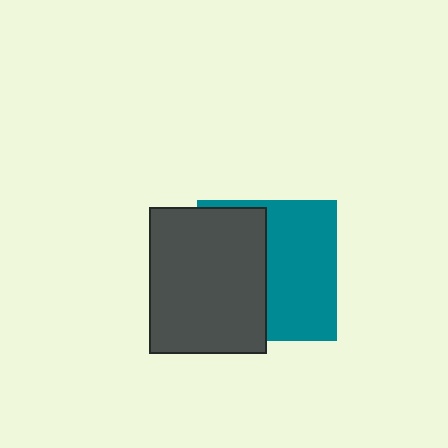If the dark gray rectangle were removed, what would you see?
You would see the complete teal square.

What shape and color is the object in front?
The object in front is a dark gray rectangle.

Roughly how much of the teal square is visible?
About half of it is visible (roughly 53%).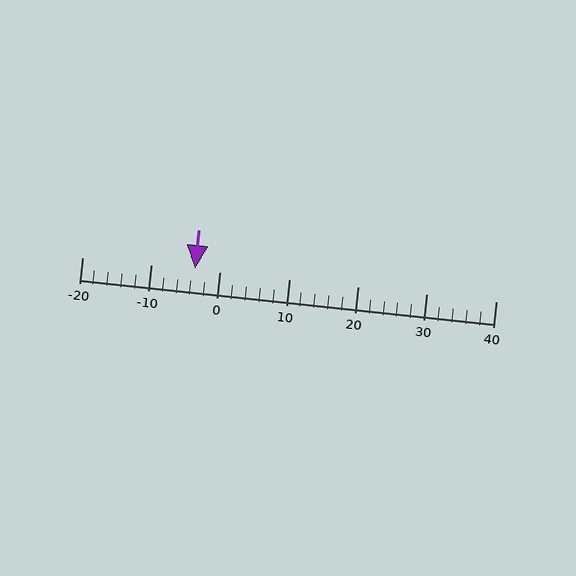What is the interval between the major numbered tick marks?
The major tick marks are spaced 10 units apart.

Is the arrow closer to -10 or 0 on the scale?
The arrow is closer to 0.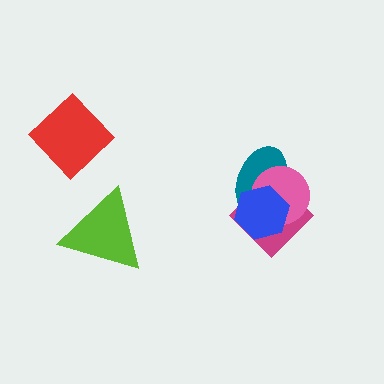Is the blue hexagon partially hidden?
No, no other shape covers it.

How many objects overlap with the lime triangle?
0 objects overlap with the lime triangle.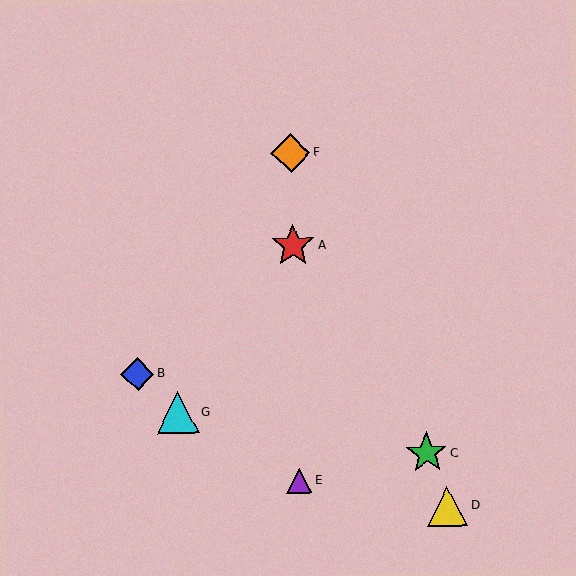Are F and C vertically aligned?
No, F is at x≈291 and C is at x≈427.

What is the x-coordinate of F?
Object F is at x≈291.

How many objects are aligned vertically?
3 objects (A, E, F) are aligned vertically.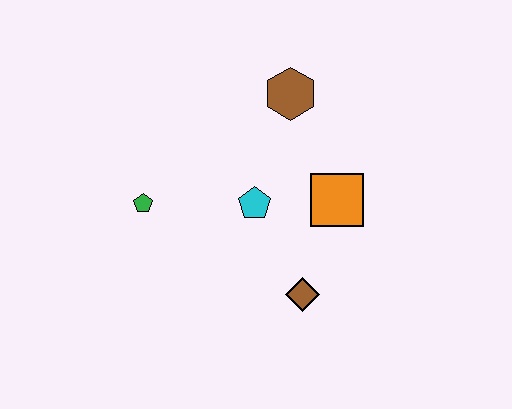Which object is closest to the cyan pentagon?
The orange square is closest to the cyan pentagon.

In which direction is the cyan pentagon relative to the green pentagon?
The cyan pentagon is to the right of the green pentagon.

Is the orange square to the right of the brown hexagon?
Yes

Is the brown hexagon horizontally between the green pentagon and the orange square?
Yes